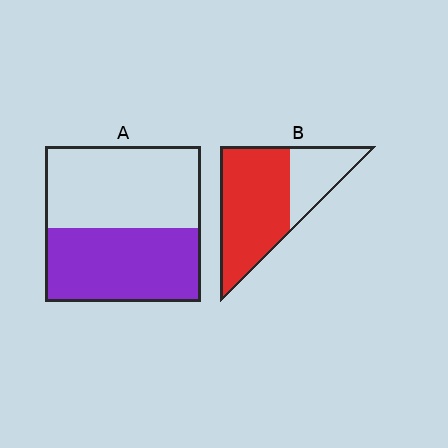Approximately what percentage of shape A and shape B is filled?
A is approximately 45% and B is approximately 70%.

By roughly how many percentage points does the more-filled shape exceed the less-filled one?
By roughly 20 percentage points (B over A).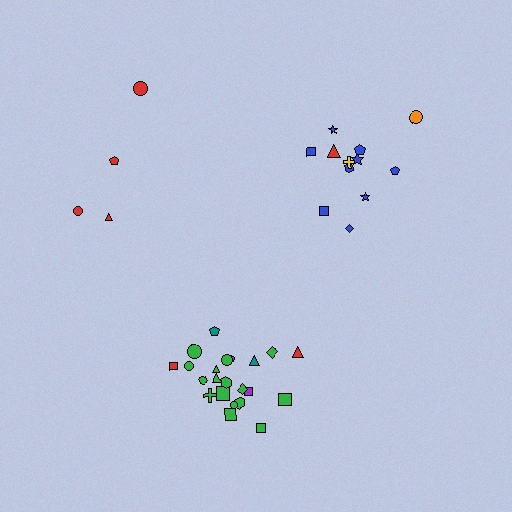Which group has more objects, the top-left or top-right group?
The top-right group.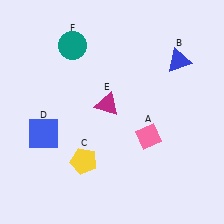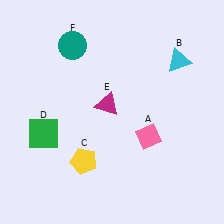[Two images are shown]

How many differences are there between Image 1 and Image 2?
There are 2 differences between the two images.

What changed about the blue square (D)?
In Image 1, D is blue. In Image 2, it changed to green.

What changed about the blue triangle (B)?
In Image 1, B is blue. In Image 2, it changed to cyan.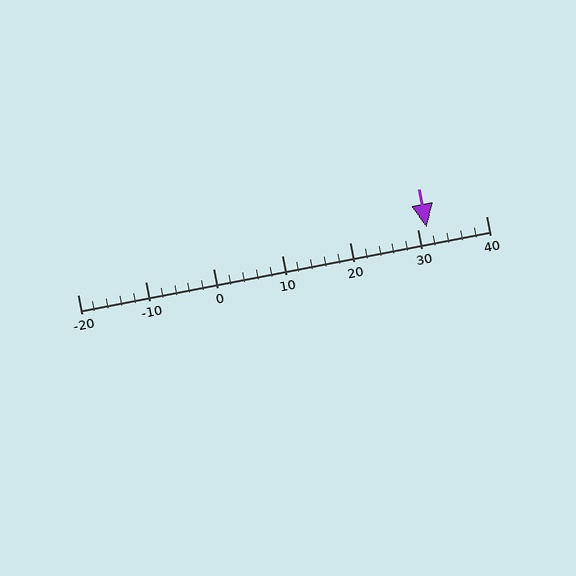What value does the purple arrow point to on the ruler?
The purple arrow points to approximately 31.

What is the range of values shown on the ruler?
The ruler shows values from -20 to 40.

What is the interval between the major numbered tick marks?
The major tick marks are spaced 10 units apart.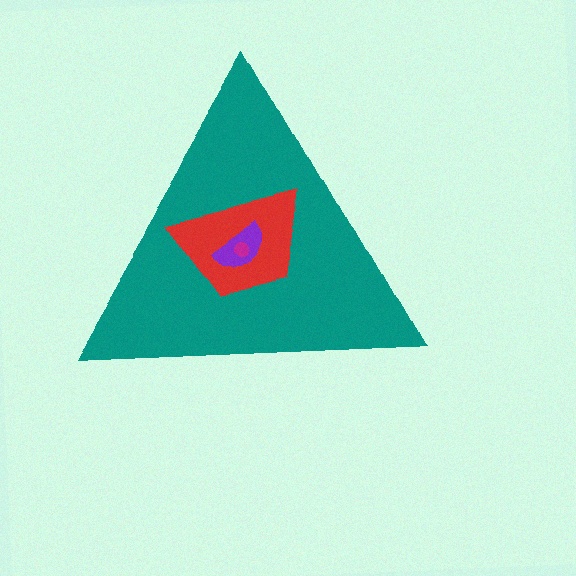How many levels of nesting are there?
4.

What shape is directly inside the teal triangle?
The red trapezoid.